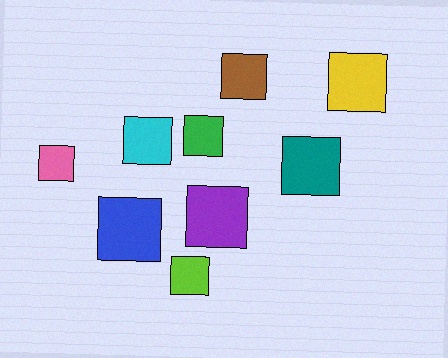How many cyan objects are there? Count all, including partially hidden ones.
There is 1 cyan object.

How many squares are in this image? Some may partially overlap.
There are 9 squares.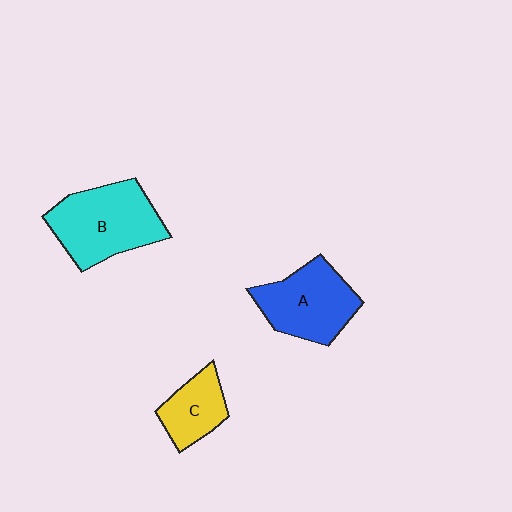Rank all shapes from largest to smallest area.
From largest to smallest: B (cyan), A (blue), C (yellow).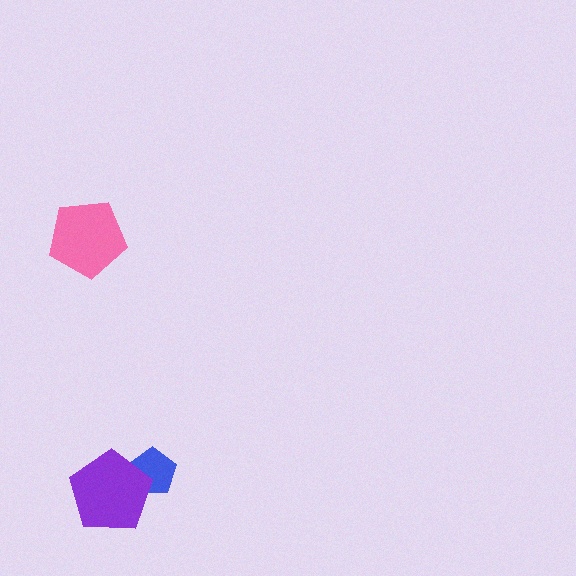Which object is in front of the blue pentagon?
The purple pentagon is in front of the blue pentagon.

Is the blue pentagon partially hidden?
Yes, it is partially covered by another shape.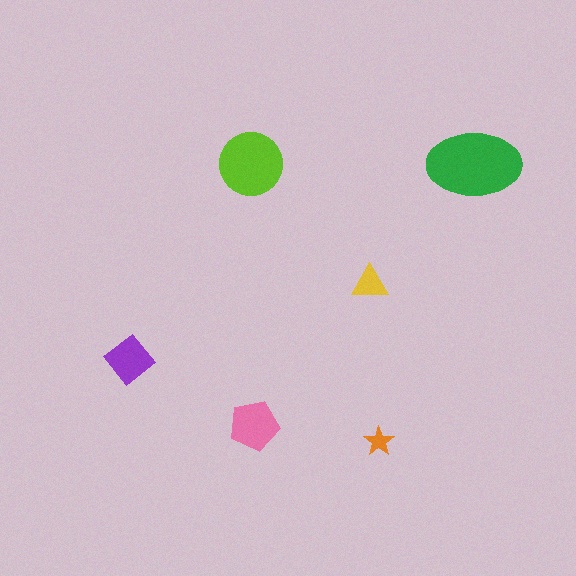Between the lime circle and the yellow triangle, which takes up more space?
The lime circle.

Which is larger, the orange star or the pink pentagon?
The pink pentagon.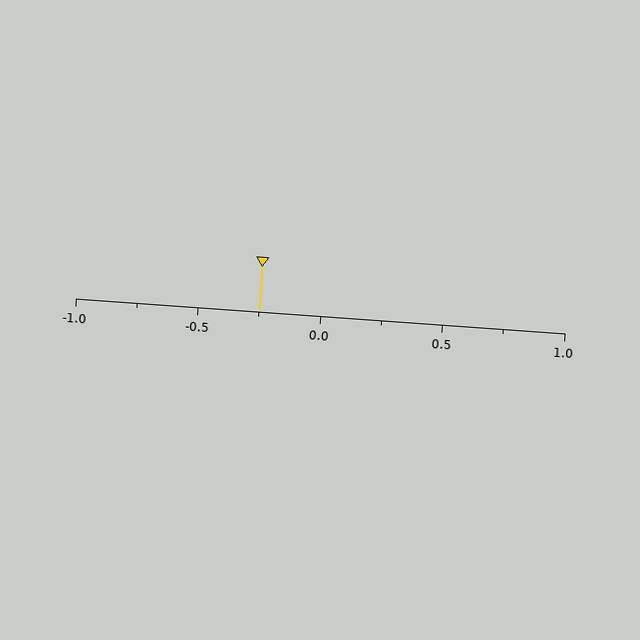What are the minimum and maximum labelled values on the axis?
The axis runs from -1.0 to 1.0.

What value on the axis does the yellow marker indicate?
The marker indicates approximately -0.25.